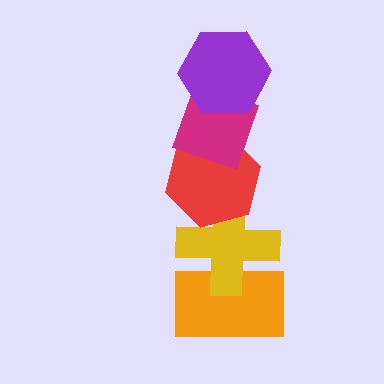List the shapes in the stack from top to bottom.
From top to bottom: the purple hexagon, the magenta diamond, the red hexagon, the yellow cross, the orange rectangle.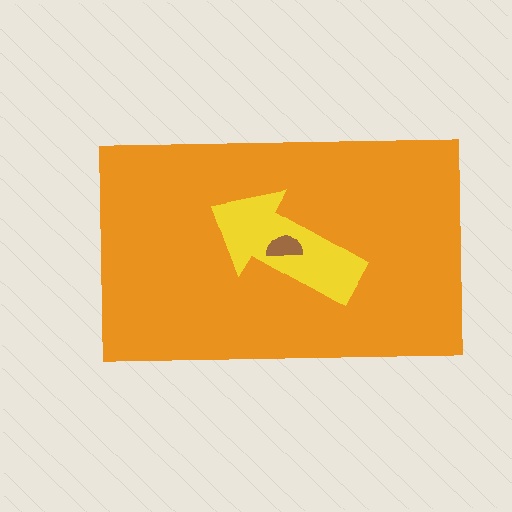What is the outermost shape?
The orange rectangle.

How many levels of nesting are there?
3.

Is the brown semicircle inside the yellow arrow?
Yes.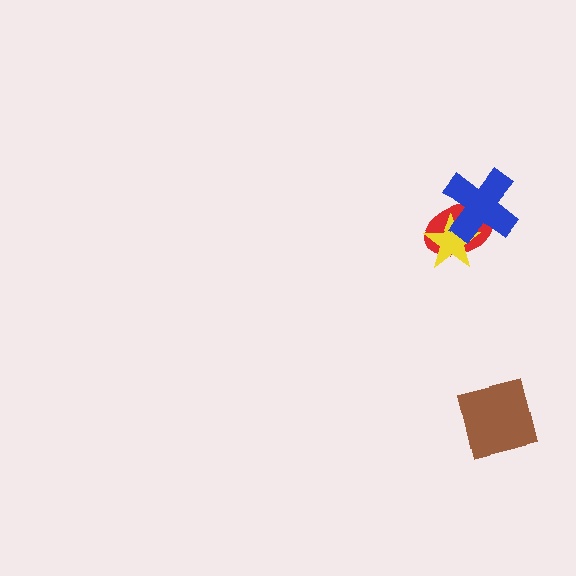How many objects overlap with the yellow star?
2 objects overlap with the yellow star.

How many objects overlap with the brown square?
0 objects overlap with the brown square.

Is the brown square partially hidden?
No, no other shape covers it.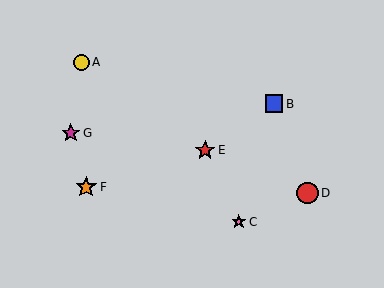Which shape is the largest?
The red circle (labeled D) is the largest.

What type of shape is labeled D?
Shape D is a red circle.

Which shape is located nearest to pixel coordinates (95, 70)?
The yellow circle (labeled A) at (81, 62) is nearest to that location.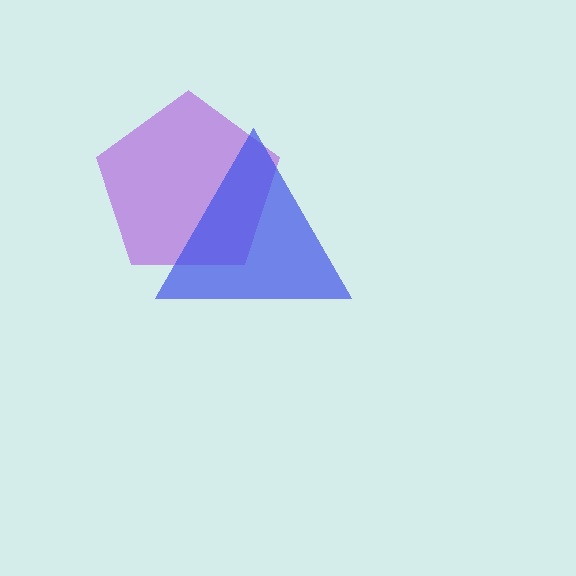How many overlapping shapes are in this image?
There are 2 overlapping shapes in the image.